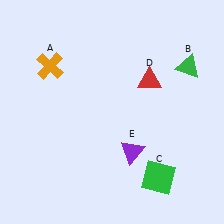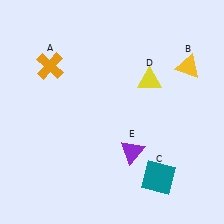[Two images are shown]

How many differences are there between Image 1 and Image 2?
There are 3 differences between the two images.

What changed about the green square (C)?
In Image 1, C is green. In Image 2, it changed to teal.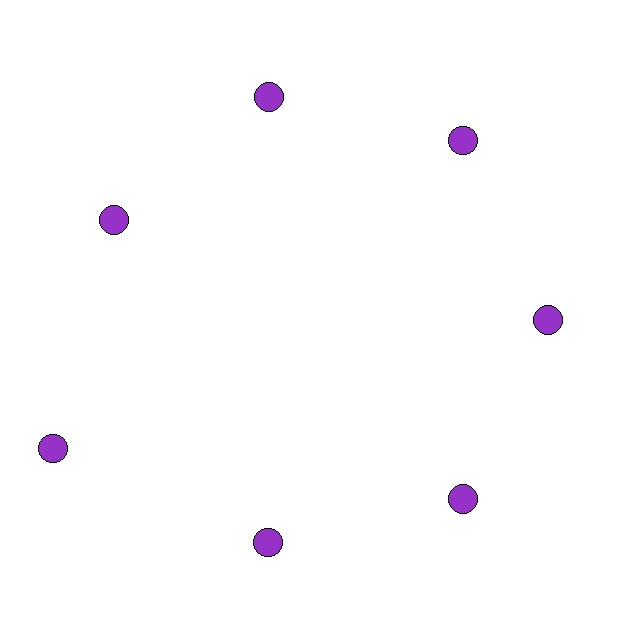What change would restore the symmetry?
The symmetry would be restored by moving it inward, back onto the ring so that all 7 circles sit at equal angles and equal distance from the center.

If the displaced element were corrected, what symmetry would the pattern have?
It would have 7-fold rotational symmetry — the pattern would map onto itself every 51 degrees.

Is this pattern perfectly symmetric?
No. The 7 purple circles are arranged in a ring, but one element near the 8 o'clock position is pushed outward from the center, breaking the 7-fold rotational symmetry.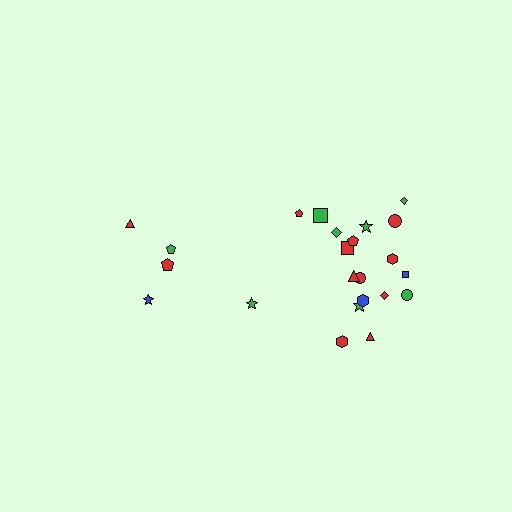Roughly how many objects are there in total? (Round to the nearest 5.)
Roughly 25 objects in total.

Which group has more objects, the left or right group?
The right group.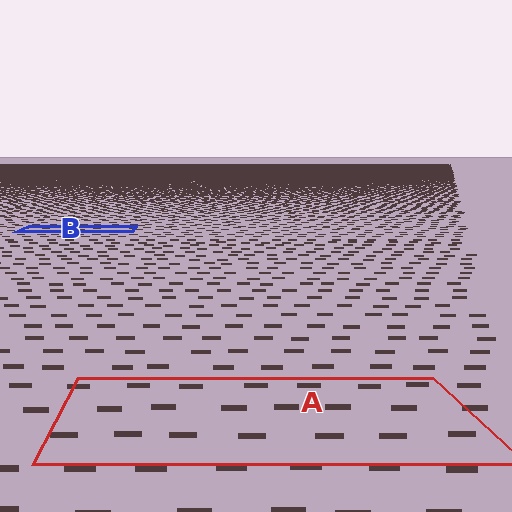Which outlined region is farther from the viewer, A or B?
Region B is farther from the viewer — the texture elements inside it appear smaller and more densely packed.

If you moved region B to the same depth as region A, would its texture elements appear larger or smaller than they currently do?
They would appear larger. At a closer depth, the same texture elements are projected at a bigger on-screen size.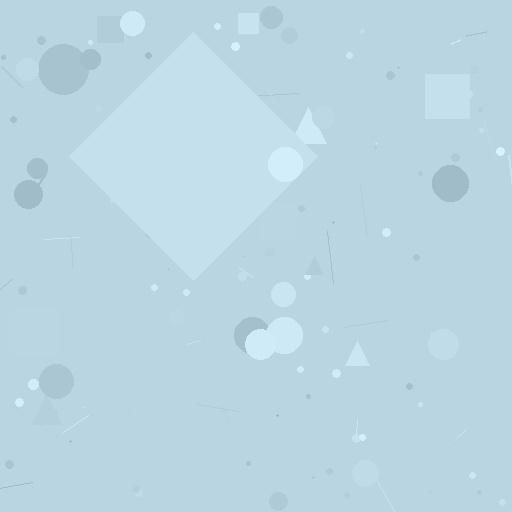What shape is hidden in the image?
A diamond is hidden in the image.